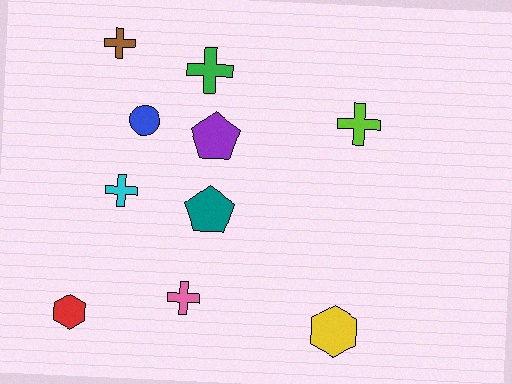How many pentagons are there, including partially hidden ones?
There are 2 pentagons.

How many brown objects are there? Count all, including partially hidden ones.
There is 1 brown object.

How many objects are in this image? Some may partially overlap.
There are 10 objects.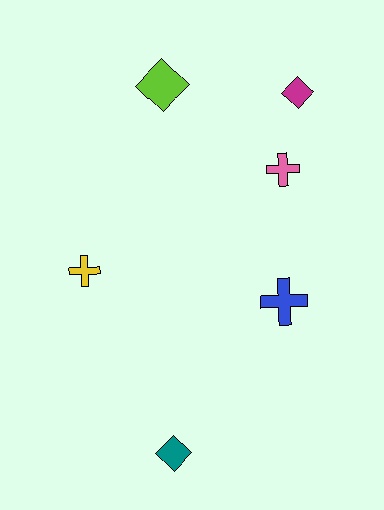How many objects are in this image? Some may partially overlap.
There are 6 objects.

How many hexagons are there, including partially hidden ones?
There are no hexagons.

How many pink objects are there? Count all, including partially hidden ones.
There is 1 pink object.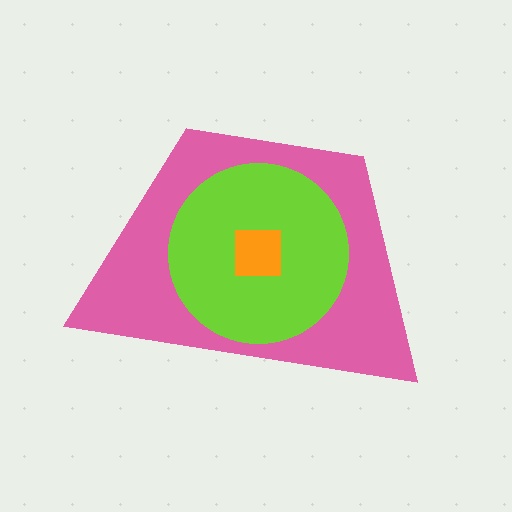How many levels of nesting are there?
3.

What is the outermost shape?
The pink trapezoid.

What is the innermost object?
The orange square.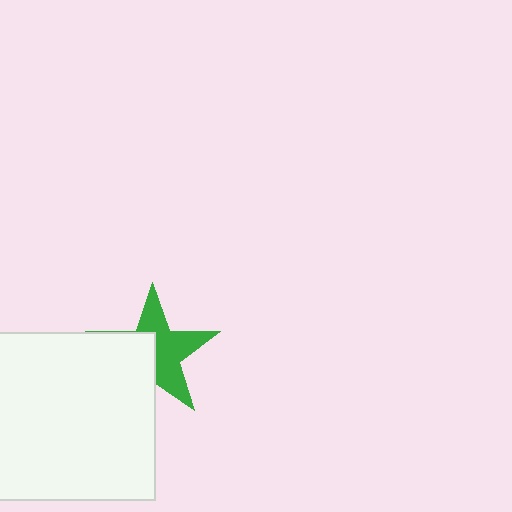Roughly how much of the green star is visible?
About half of it is visible (roughly 55%).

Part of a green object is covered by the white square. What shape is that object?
It is a star.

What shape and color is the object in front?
The object in front is a white square.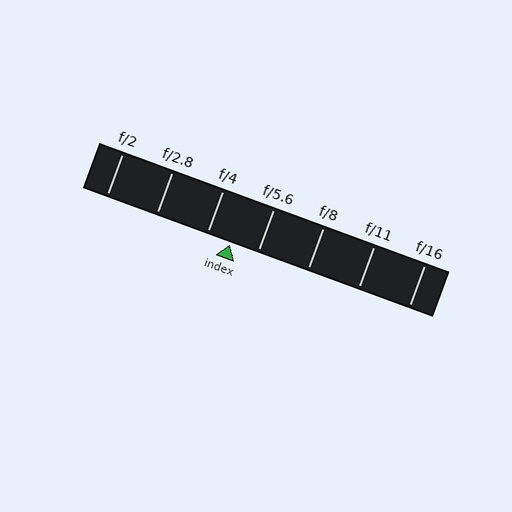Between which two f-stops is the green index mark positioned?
The index mark is between f/4 and f/5.6.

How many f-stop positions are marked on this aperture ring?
There are 7 f-stop positions marked.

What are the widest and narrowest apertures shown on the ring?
The widest aperture shown is f/2 and the narrowest is f/16.